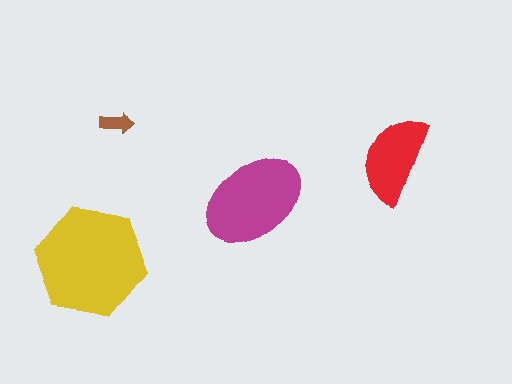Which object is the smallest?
The brown arrow.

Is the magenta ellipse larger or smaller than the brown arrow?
Larger.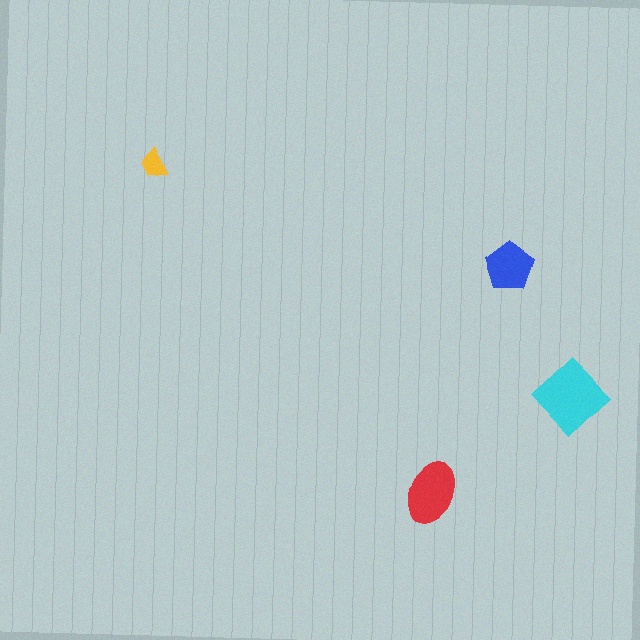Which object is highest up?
The yellow trapezoid is topmost.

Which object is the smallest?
The yellow trapezoid.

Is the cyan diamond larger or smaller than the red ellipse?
Larger.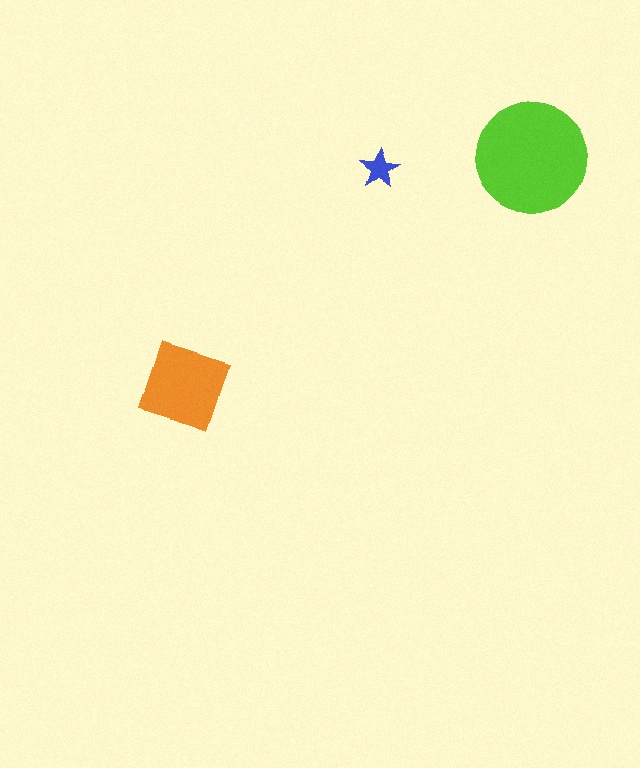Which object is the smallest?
The blue star.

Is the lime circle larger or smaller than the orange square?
Larger.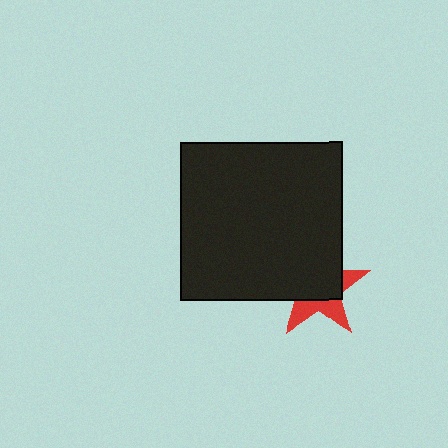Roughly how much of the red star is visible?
A small part of it is visible (roughly 37%).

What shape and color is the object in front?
The object in front is a black rectangle.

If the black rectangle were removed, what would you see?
You would see the complete red star.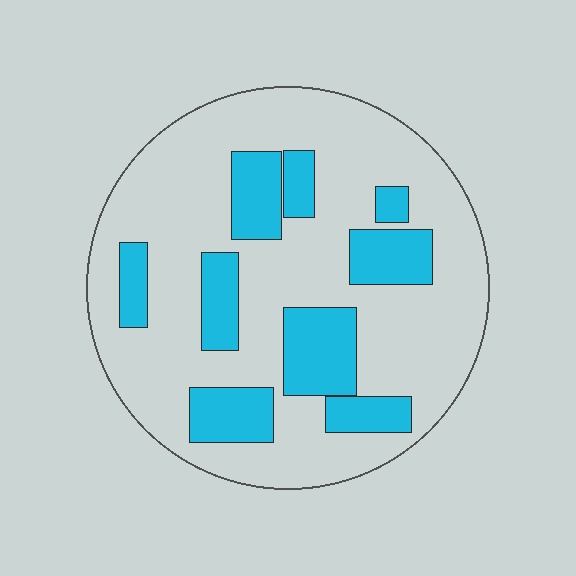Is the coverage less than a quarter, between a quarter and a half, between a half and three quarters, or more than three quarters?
Between a quarter and a half.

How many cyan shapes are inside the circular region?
9.